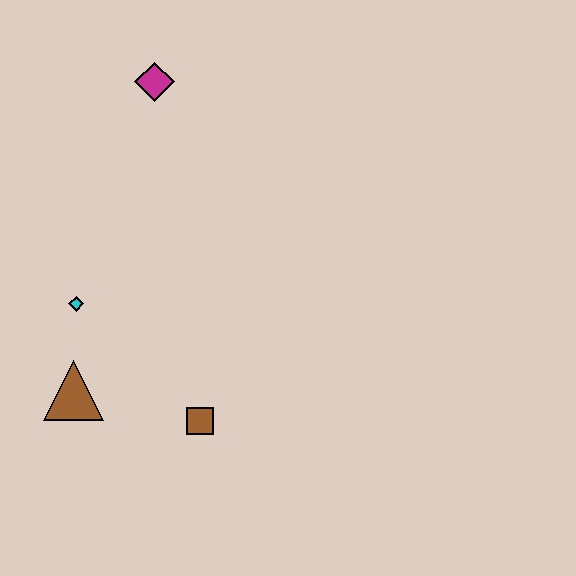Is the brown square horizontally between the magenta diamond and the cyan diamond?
No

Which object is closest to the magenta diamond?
The cyan diamond is closest to the magenta diamond.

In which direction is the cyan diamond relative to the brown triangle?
The cyan diamond is above the brown triangle.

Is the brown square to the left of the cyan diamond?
No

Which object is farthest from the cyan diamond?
The magenta diamond is farthest from the cyan diamond.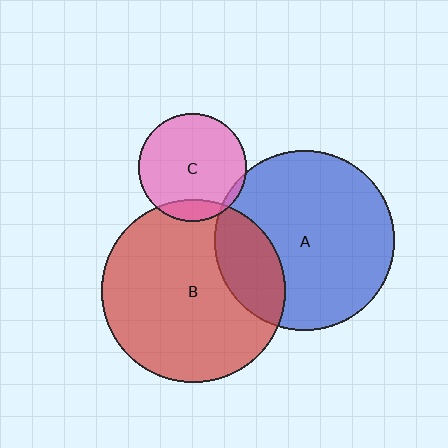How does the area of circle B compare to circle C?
Approximately 2.9 times.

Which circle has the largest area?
Circle B (red).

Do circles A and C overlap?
Yes.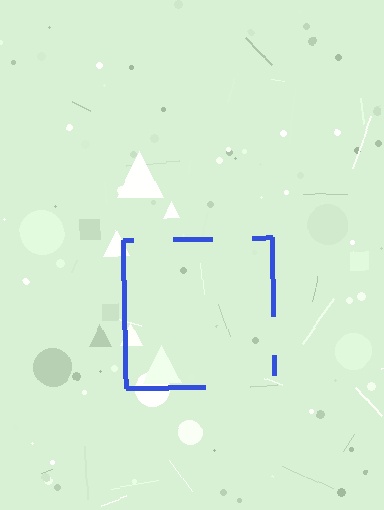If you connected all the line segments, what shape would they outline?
They would outline a square.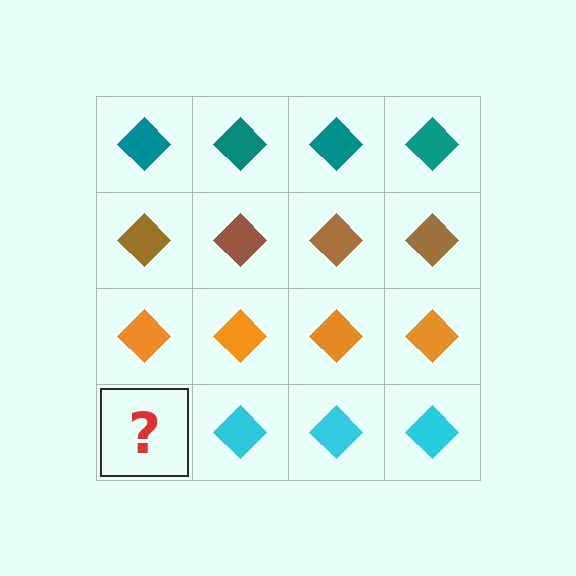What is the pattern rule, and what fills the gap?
The rule is that each row has a consistent color. The gap should be filled with a cyan diamond.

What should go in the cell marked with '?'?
The missing cell should contain a cyan diamond.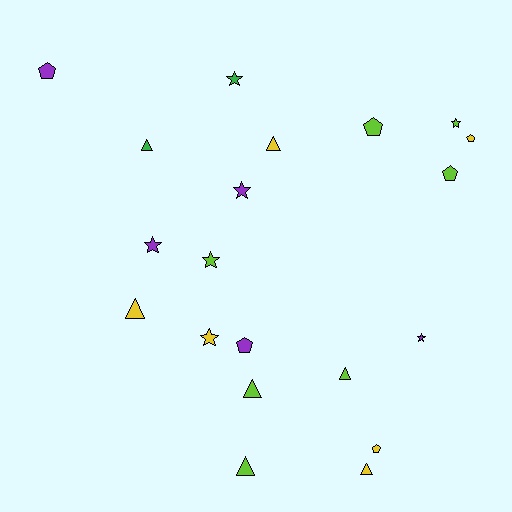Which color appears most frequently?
Lime, with 7 objects.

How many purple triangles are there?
There are no purple triangles.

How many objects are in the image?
There are 20 objects.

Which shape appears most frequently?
Triangle, with 7 objects.